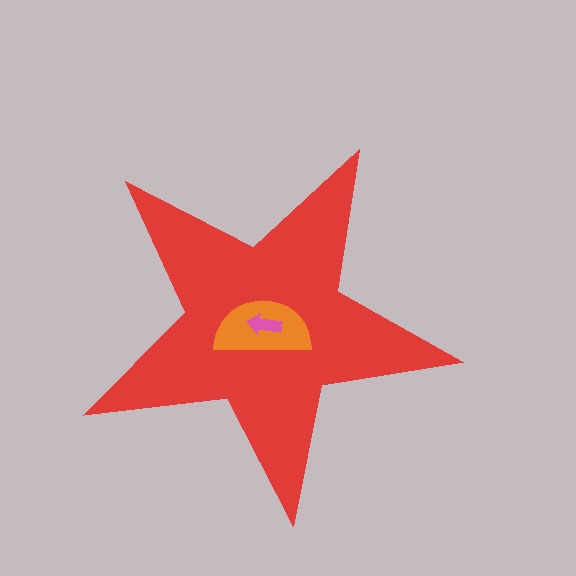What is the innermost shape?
The pink arrow.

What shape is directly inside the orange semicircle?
The pink arrow.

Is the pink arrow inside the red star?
Yes.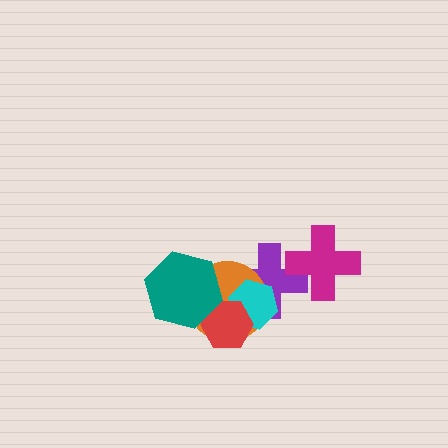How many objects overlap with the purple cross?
3 objects overlap with the purple cross.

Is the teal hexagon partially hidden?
No, no other shape covers it.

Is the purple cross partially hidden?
Yes, it is partially covered by another shape.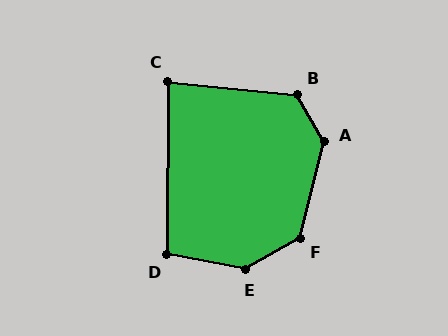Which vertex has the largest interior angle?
E, at approximately 140 degrees.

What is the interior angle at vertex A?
Approximately 136 degrees (obtuse).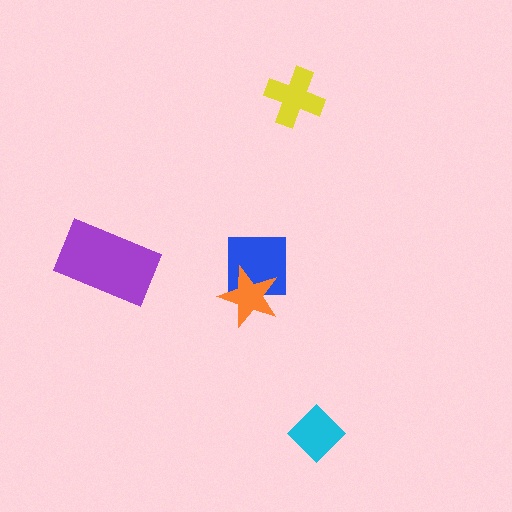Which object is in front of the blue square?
The orange star is in front of the blue square.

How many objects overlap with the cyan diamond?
0 objects overlap with the cyan diamond.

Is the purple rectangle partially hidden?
No, no other shape covers it.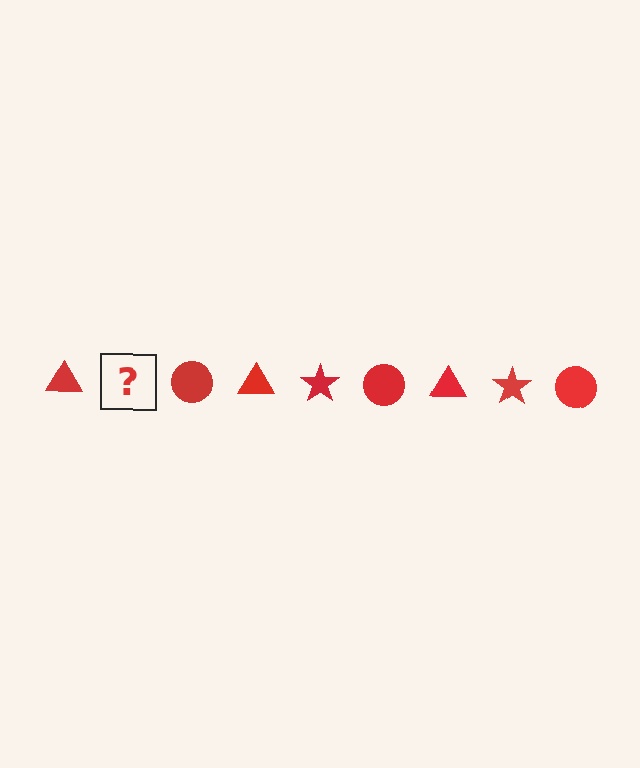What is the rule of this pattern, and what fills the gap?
The rule is that the pattern cycles through triangle, star, circle shapes in red. The gap should be filled with a red star.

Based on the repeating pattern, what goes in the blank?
The blank should be a red star.